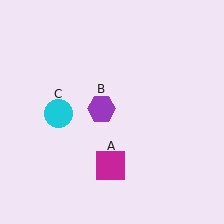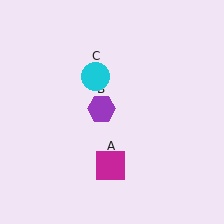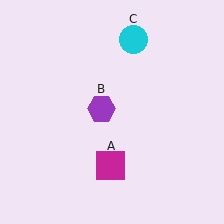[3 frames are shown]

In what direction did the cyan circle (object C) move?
The cyan circle (object C) moved up and to the right.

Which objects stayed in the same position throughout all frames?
Magenta square (object A) and purple hexagon (object B) remained stationary.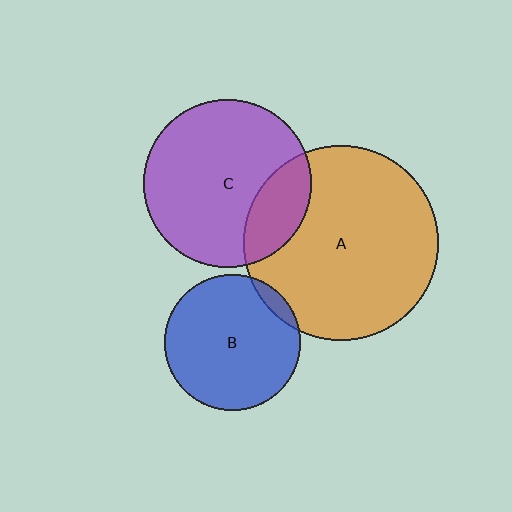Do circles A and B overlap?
Yes.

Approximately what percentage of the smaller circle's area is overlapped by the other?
Approximately 5%.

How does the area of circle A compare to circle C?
Approximately 1.3 times.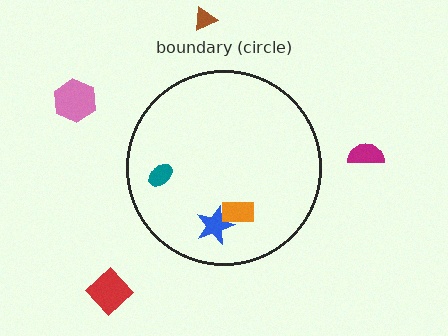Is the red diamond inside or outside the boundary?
Outside.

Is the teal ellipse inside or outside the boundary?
Inside.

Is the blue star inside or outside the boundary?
Inside.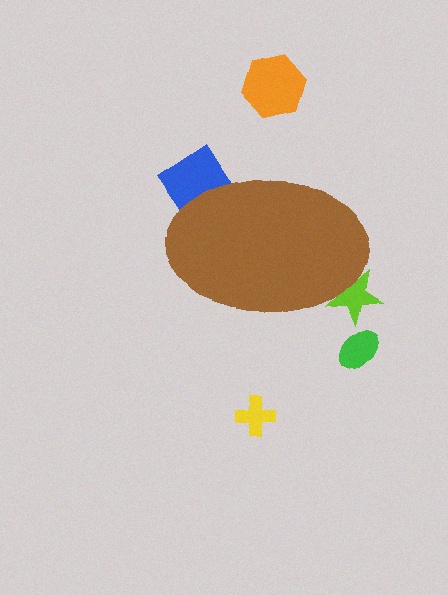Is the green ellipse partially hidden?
No, the green ellipse is fully visible.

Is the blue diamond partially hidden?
Yes, the blue diamond is partially hidden behind the brown ellipse.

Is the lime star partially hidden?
Yes, the lime star is partially hidden behind the brown ellipse.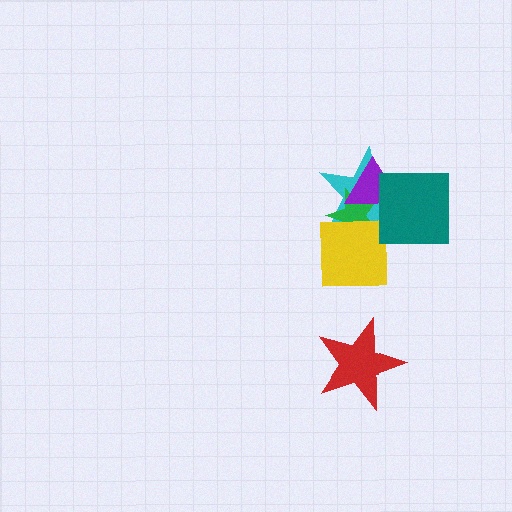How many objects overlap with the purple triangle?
4 objects overlap with the purple triangle.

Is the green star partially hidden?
Yes, it is partially covered by another shape.